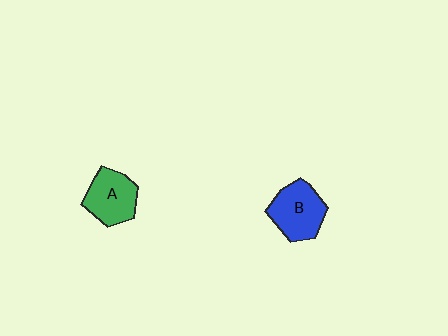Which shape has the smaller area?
Shape A (green).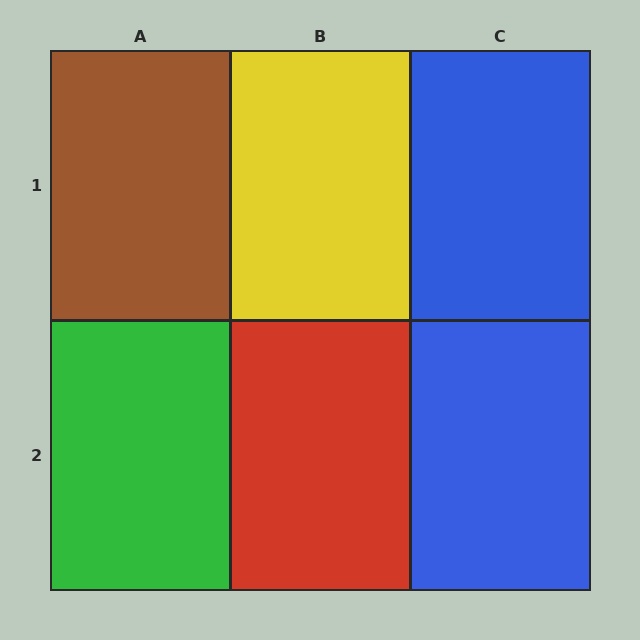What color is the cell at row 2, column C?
Blue.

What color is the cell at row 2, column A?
Green.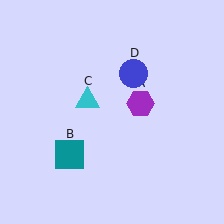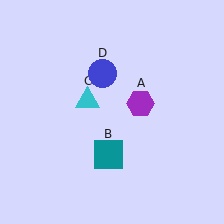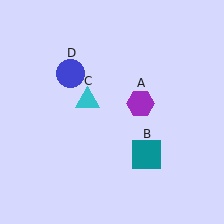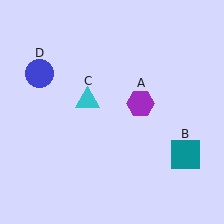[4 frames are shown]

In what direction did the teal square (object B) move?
The teal square (object B) moved right.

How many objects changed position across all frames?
2 objects changed position: teal square (object B), blue circle (object D).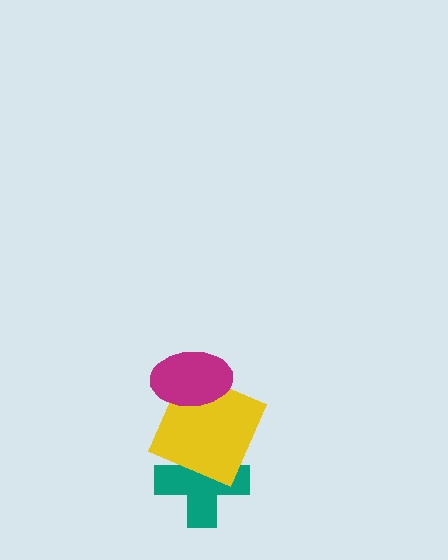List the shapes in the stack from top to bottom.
From top to bottom: the magenta ellipse, the yellow square, the teal cross.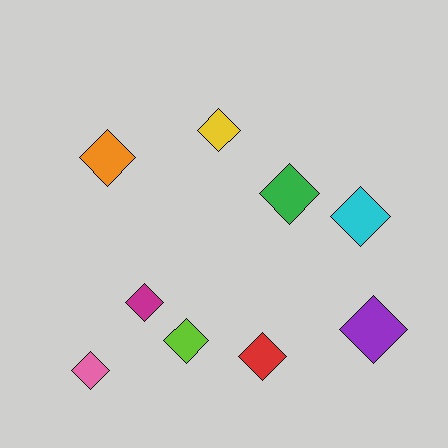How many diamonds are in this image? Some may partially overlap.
There are 9 diamonds.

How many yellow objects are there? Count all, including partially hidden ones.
There is 1 yellow object.